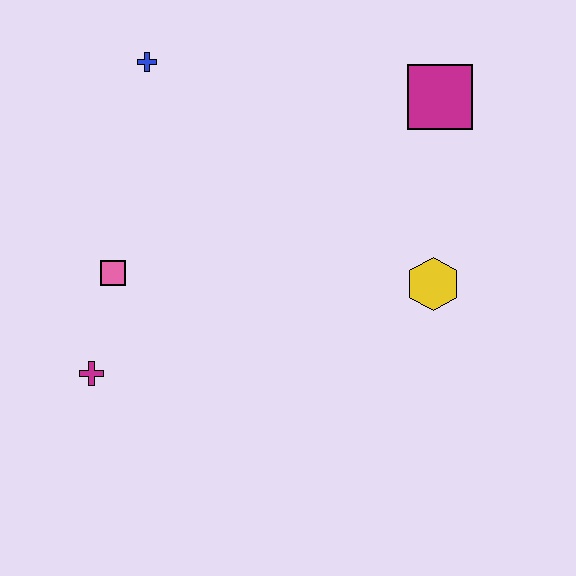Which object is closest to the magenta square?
The yellow hexagon is closest to the magenta square.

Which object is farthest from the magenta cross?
The magenta square is farthest from the magenta cross.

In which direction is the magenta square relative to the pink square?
The magenta square is to the right of the pink square.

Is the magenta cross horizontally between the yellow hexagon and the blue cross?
No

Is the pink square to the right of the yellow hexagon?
No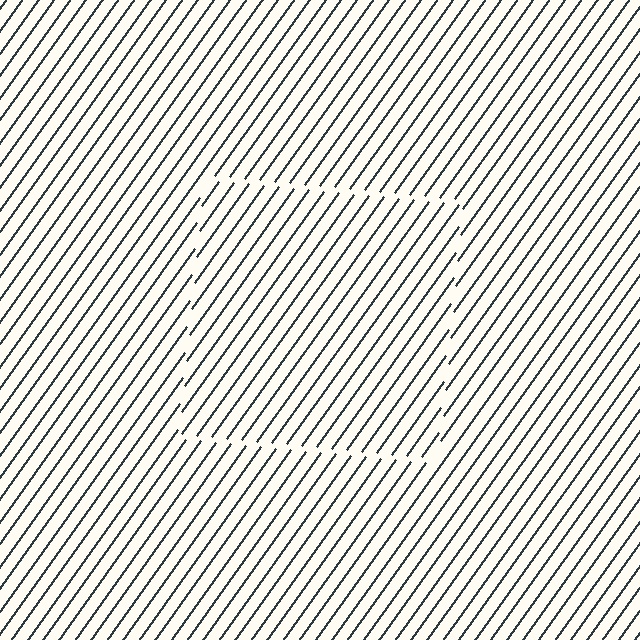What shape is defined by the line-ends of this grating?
An illusory square. The interior of the shape contains the same grating, shifted by half a period — the contour is defined by the phase discontinuity where line-ends from the inner and outer gratings abut.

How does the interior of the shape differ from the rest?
The interior of the shape contains the same grating, shifted by half a period — the contour is defined by the phase discontinuity where line-ends from the inner and outer gratings abut.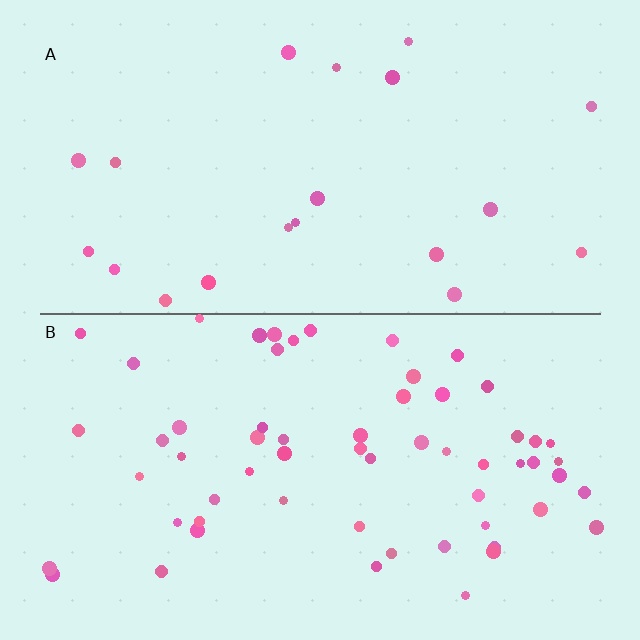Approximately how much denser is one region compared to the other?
Approximately 3.0× — region B over region A.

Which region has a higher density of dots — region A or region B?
B (the bottom).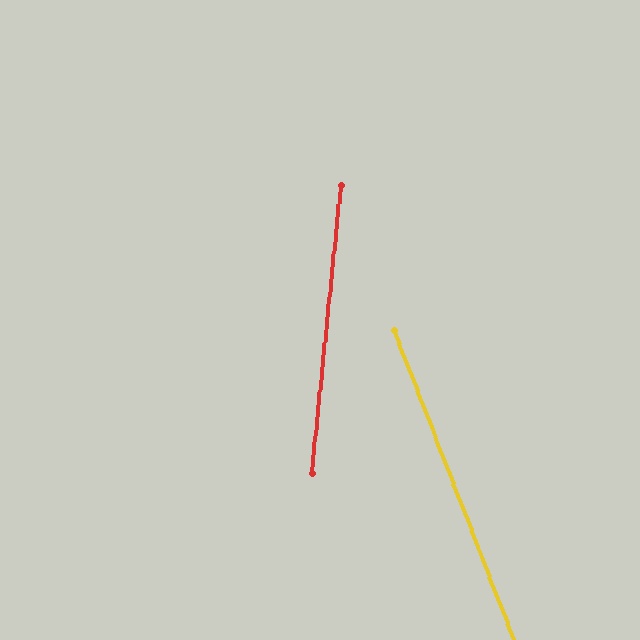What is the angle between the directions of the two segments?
Approximately 27 degrees.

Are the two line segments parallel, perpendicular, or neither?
Neither parallel nor perpendicular — they differ by about 27°.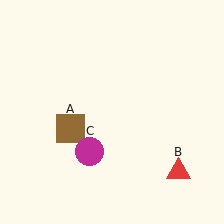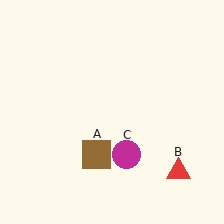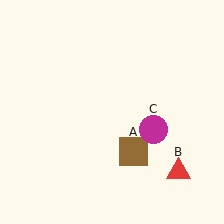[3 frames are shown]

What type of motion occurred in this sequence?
The brown square (object A), magenta circle (object C) rotated counterclockwise around the center of the scene.